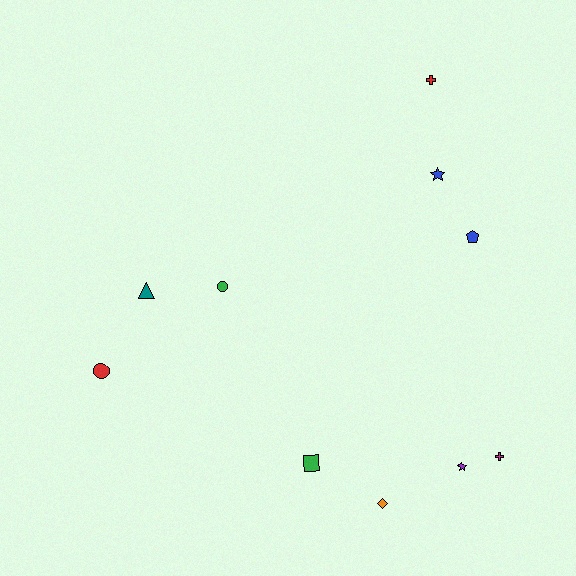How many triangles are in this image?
There is 1 triangle.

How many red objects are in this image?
There are 2 red objects.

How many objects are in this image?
There are 10 objects.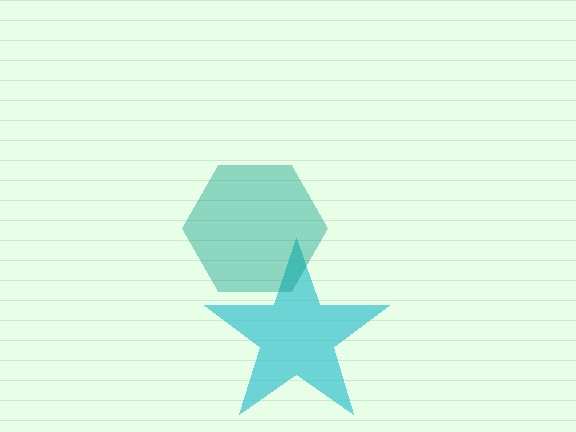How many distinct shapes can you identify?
There are 2 distinct shapes: a cyan star, a teal hexagon.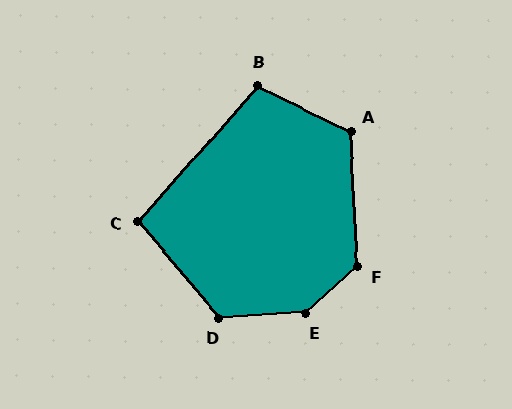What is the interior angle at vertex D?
Approximately 127 degrees (obtuse).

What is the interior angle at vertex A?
Approximately 120 degrees (obtuse).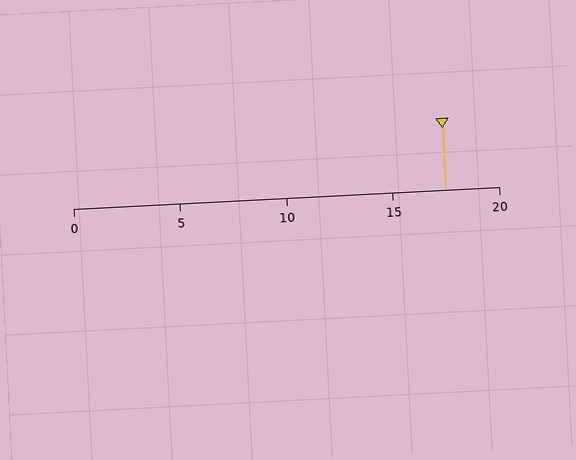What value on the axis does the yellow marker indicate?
The marker indicates approximately 17.5.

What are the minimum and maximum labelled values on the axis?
The axis runs from 0 to 20.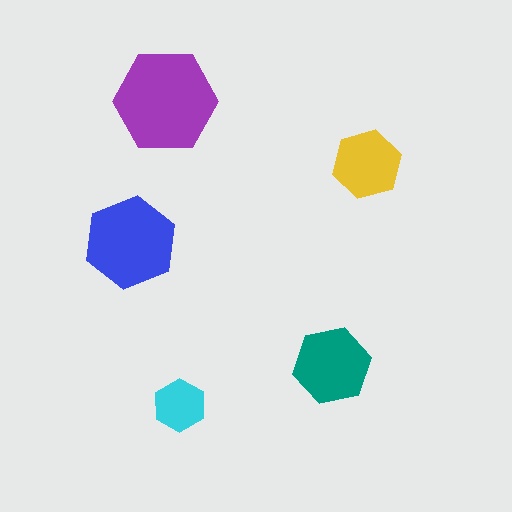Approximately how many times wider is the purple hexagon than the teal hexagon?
About 1.5 times wider.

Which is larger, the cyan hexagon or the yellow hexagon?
The yellow one.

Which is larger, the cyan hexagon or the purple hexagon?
The purple one.